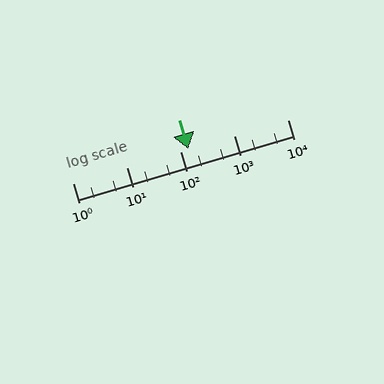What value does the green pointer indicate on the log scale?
The pointer indicates approximately 140.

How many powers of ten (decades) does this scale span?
The scale spans 4 decades, from 1 to 10000.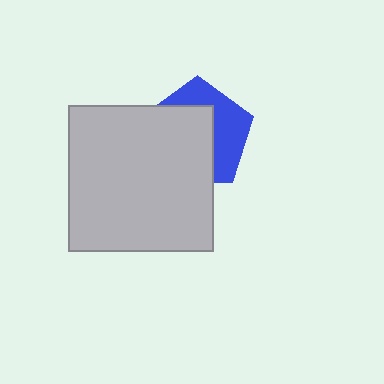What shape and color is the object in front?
The object in front is a light gray square.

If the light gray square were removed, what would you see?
You would see the complete blue pentagon.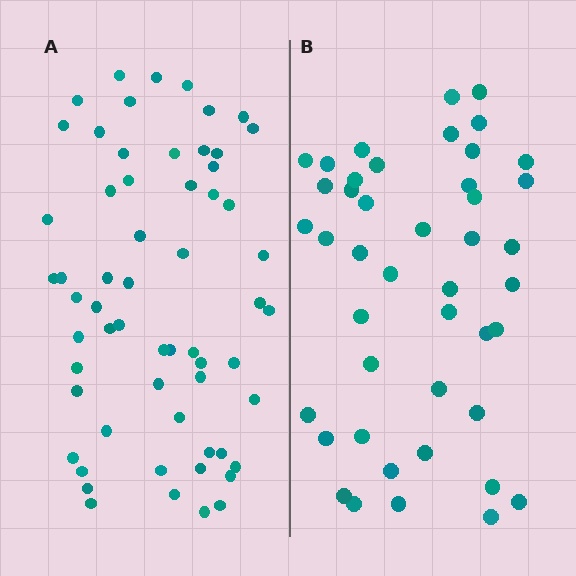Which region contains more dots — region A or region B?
Region A (the left region) has more dots.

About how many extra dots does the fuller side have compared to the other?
Region A has approximately 15 more dots than region B.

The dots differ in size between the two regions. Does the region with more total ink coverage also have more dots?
No. Region B has more total ink coverage because its dots are larger, but region A actually contains more individual dots. Total area can be misleading — the number of items is what matters here.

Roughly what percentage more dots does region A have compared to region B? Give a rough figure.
About 35% more.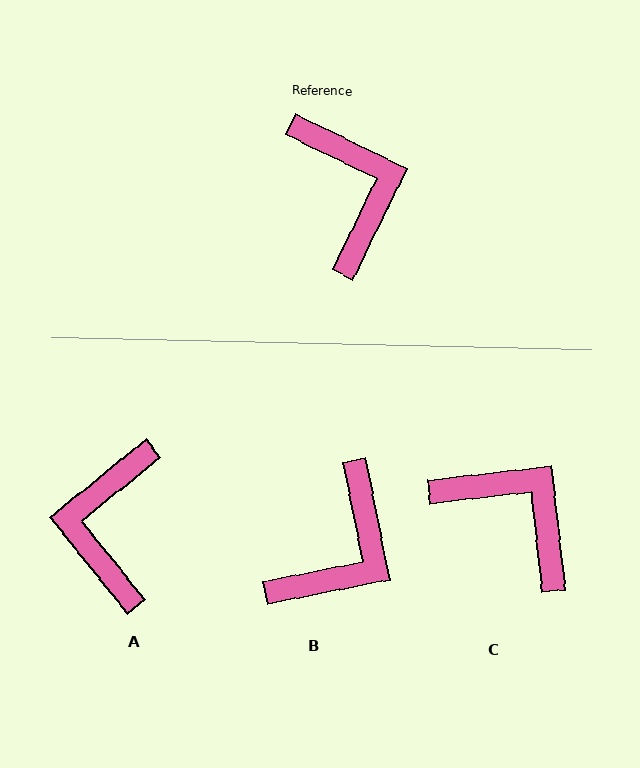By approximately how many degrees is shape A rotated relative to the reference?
Approximately 155 degrees counter-clockwise.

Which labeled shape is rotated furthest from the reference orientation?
A, about 155 degrees away.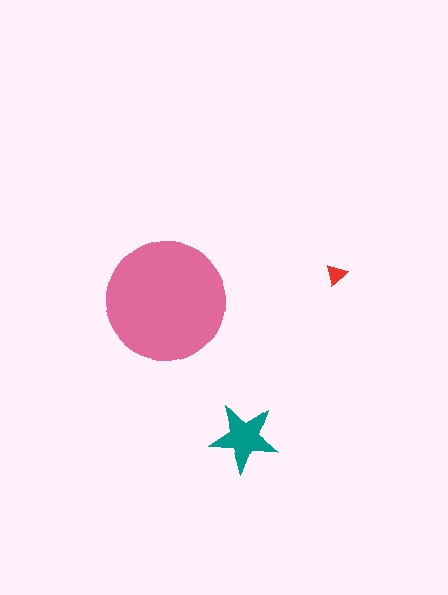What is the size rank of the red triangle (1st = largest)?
3rd.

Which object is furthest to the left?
The pink circle is leftmost.